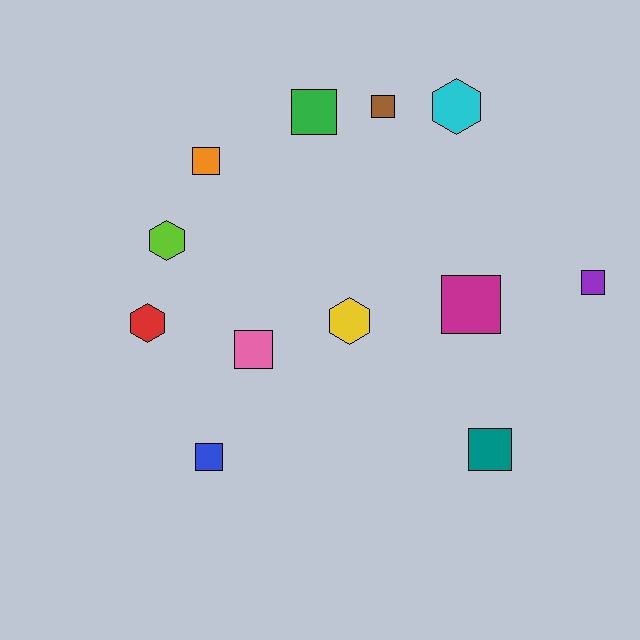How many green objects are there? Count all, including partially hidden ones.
There is 1 green object.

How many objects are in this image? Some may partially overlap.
There are 12 objects.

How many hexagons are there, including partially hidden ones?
There are 4 hexagons.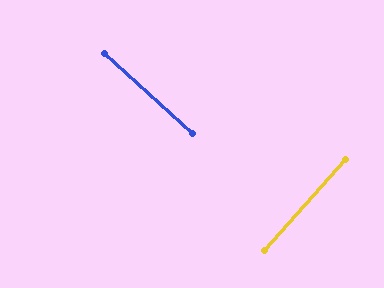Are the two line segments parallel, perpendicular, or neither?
Perpendicular — they meet at approximately 89°.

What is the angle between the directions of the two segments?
Approximately 89 degrees.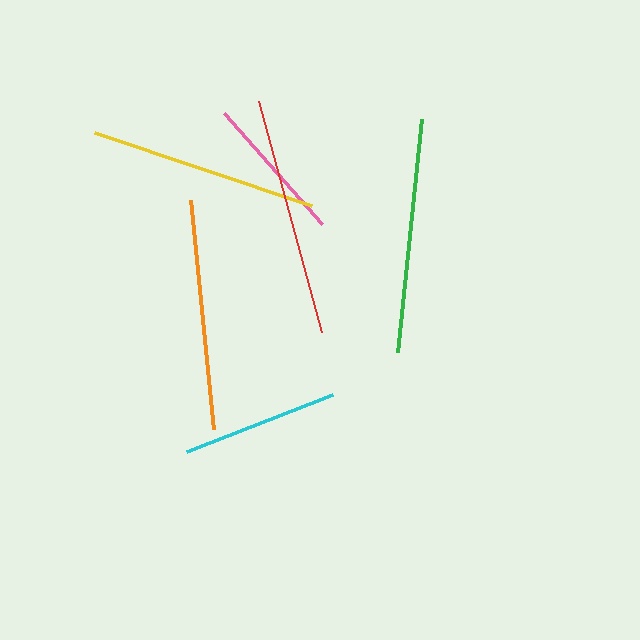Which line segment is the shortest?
The pink line is the shortest at approximately 147 pixels.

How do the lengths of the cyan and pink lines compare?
The cyan and pink lines are approximately the same length.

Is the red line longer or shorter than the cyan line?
The red line is longer than the cyan line.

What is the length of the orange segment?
The orange segment is approximately 229 pixels long.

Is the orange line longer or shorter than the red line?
The red line is longer than the orange line.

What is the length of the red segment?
The red segment is approximately 240 pixels long.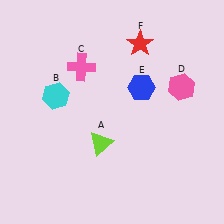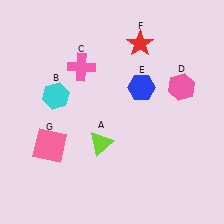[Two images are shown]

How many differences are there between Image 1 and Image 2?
There is 1 difference between the two images.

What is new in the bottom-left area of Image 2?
A pink square (G) was added in the bottom-left area of Image 2.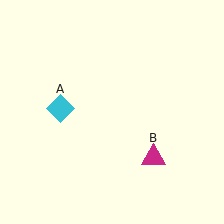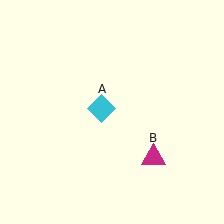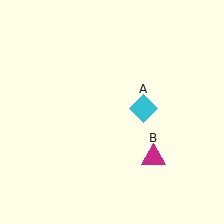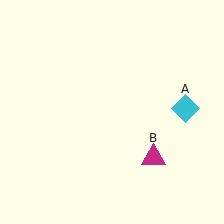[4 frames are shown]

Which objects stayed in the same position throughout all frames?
Magenta triangle (object B) remained stationary.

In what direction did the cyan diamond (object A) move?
The cyan diamond (object A) moved right.